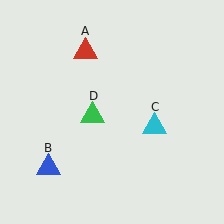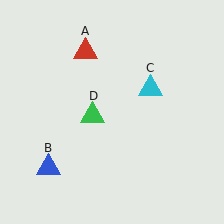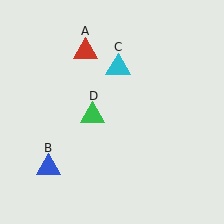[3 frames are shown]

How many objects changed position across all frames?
1 object changed position: cyan triangle (object C).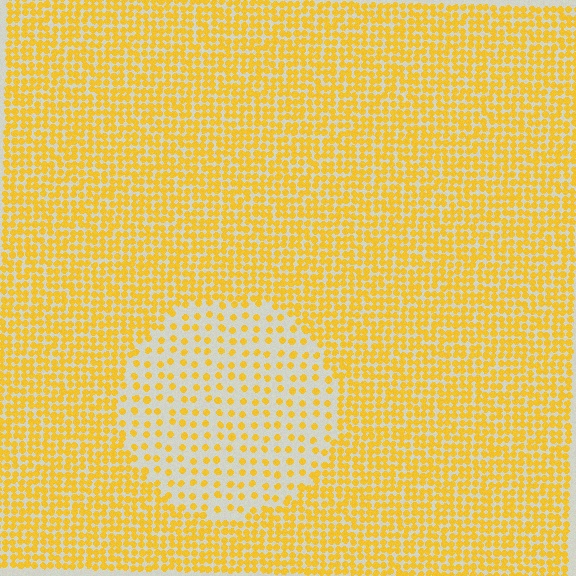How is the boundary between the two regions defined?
The boundary is defined by a change in element density (approximately 2.5x ratio). All elements are the same color, size, and shape.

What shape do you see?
I see a circle.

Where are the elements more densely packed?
The elements are more densely packed outside the circle boundary.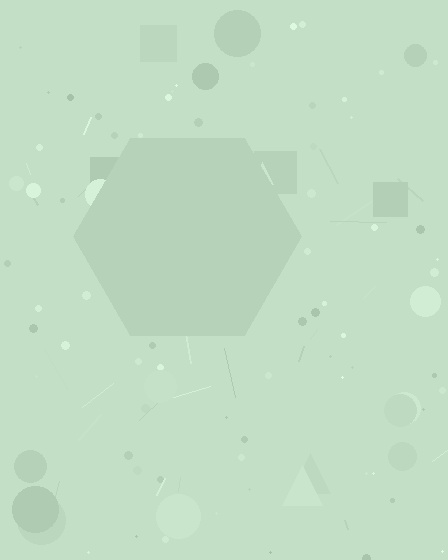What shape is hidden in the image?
A hexagon is hidden in the image.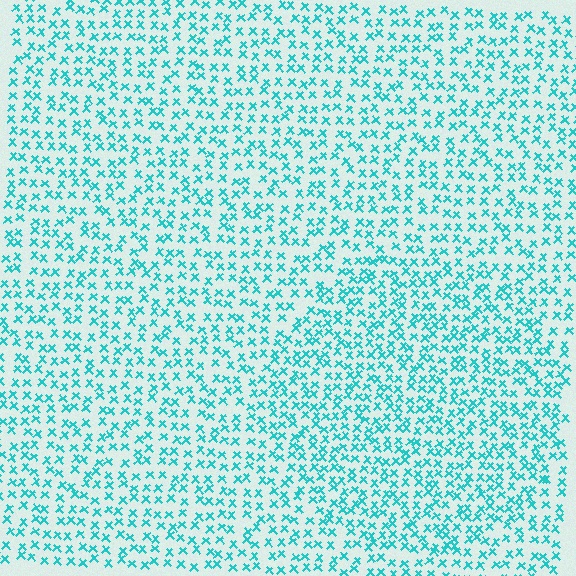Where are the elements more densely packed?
The elements are more densely packed inside the circle boundary.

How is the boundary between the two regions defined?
The boundary is defined by a change in element density (approximately 1.4x ratio). All elements are the same color, size, and shape.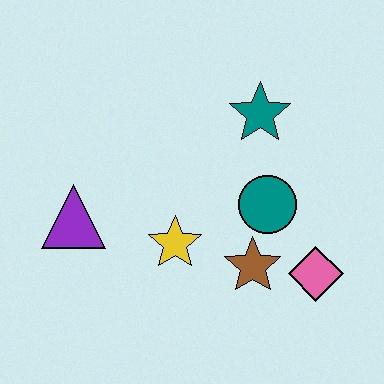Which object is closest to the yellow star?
The brown star is closest to the yellow star.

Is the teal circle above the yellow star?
Yes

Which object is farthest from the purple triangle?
The pink diamond is farthest from the purple triangle.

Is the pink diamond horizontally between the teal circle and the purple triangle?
No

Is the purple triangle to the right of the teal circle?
No